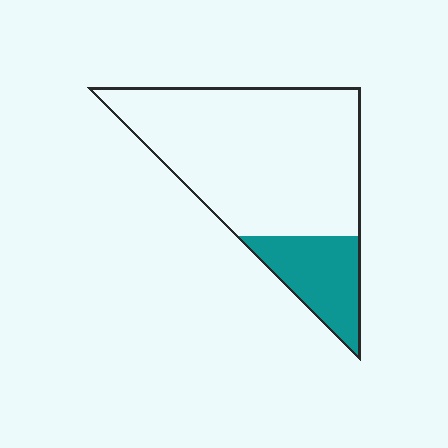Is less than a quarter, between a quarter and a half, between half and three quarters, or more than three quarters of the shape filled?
Less than a quarter.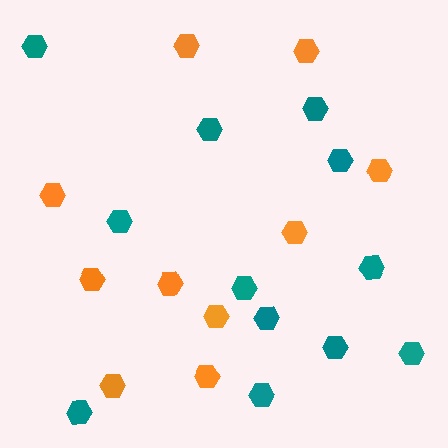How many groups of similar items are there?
There are 2 groups: one group of orange hexagons (10) and one group of teal hexagons (12).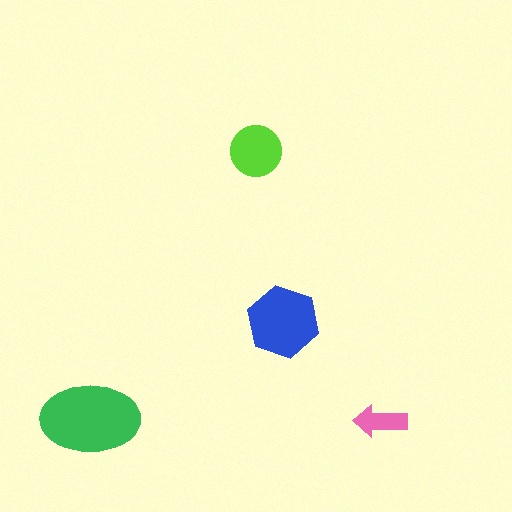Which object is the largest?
The green ellipse.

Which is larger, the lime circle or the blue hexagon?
The blue hexagon.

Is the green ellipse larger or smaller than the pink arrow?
Larger.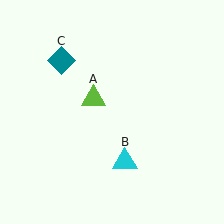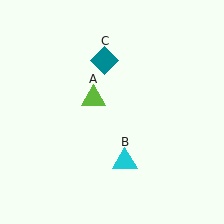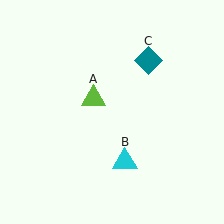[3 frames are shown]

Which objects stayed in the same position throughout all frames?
Lime triangle (object A) and cyan triangle (object B) remained stationary.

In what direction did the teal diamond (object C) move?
The teal diamond (object C) moved right.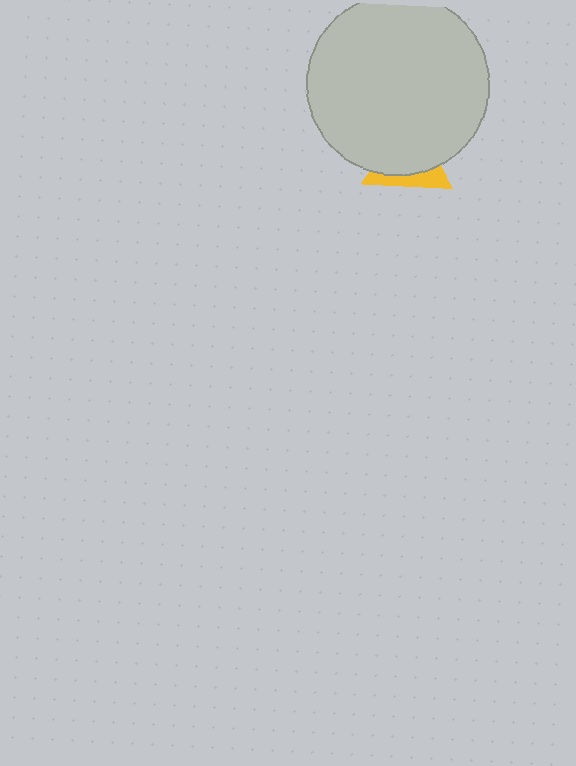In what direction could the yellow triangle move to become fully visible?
The yellow triangle could move down. That would shift it out from behind the light gray circle entirely.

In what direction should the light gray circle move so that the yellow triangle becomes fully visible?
The light gray circle should move up. That is the shortest direction to clear the overlap and leave the yellow triangle fully visible.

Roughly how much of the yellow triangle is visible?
A small part of it is visible (roughly 31%).